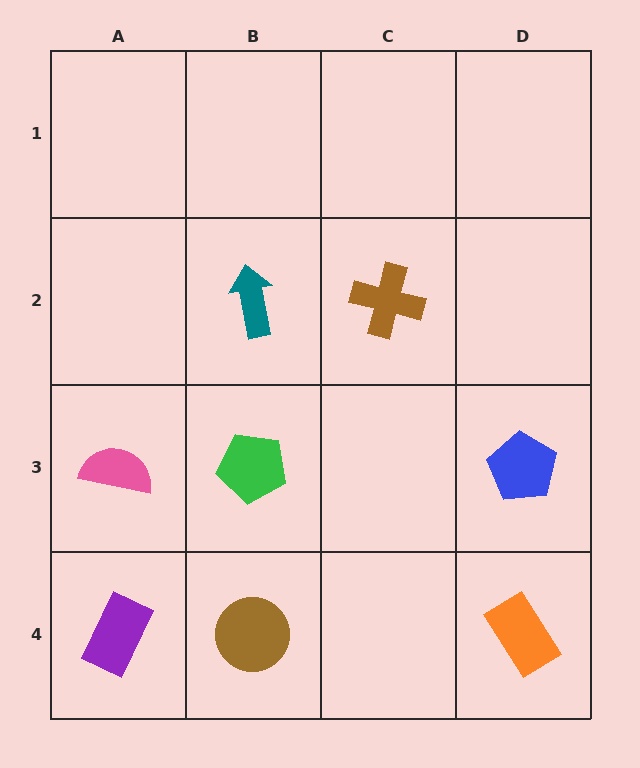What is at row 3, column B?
A green pentagon.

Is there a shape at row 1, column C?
No, that cell is empty.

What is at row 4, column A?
A purple rectangle.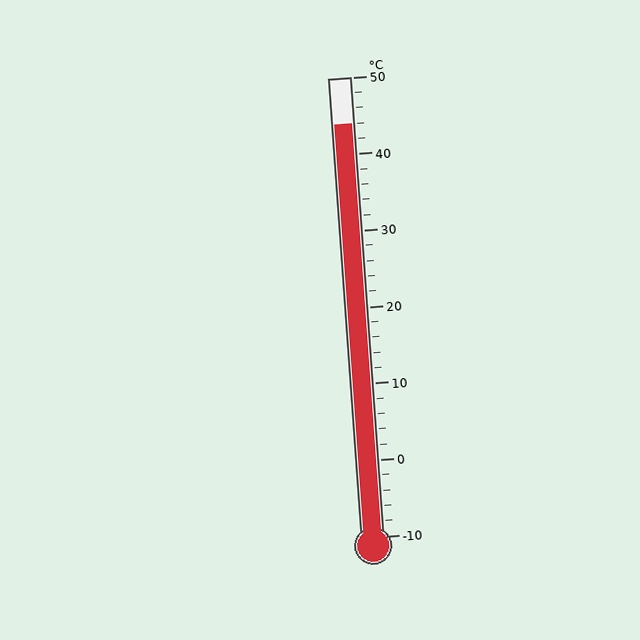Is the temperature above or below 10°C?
The temperature is above 10°C.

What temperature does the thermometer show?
The thermometer shows approximately 44°C.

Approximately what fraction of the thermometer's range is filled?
The thermometer is filled to approximately 90% of its range.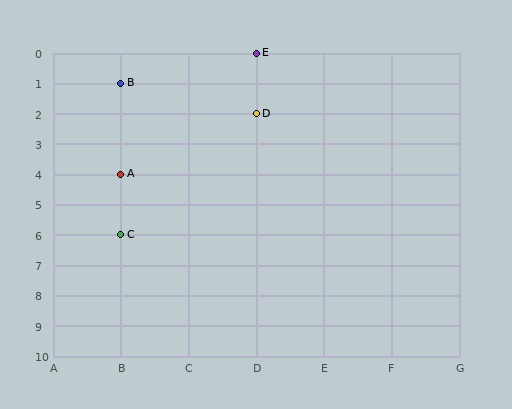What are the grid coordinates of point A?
Point A is at grid coordinates (B, 4).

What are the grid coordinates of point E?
Point E is at grid coordinates (D, 0).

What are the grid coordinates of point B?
Point B is at grid coordinates (B, 1).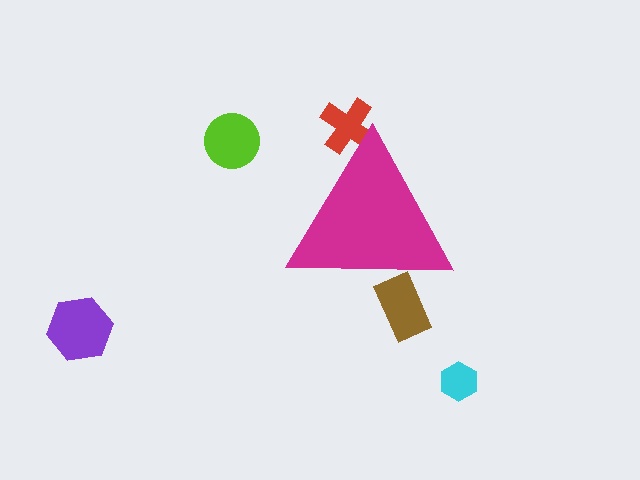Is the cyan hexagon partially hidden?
No, the cyan hexagon is fully visible.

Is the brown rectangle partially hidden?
Yes, the brown rectangle is partially hidden behind the magenta triangle.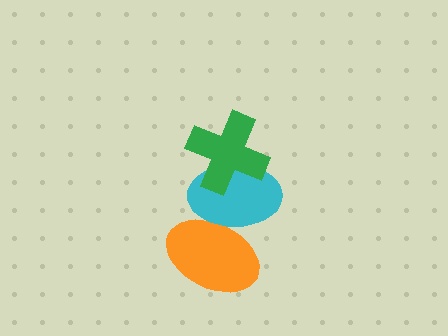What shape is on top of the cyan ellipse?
The green cross is on top of the cyan ellipse.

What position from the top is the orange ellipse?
The orange ellipse is 3rd from the top.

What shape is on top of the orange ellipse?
The cyan ellipse is on top of the orange ellipse.